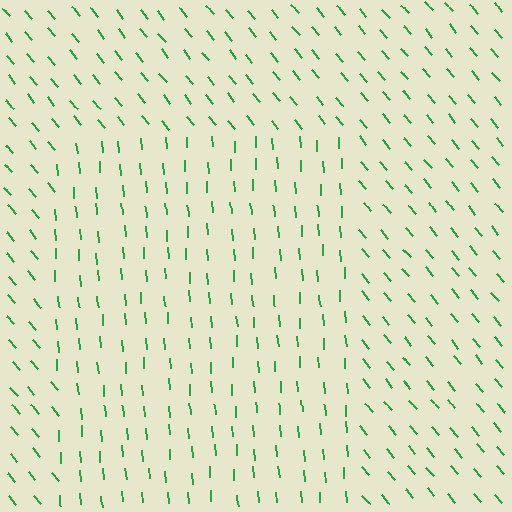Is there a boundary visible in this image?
Yes, there is a texture boundary formed by a change in line orientation.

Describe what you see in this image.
The image is filled with small green line segments. A rectangle region in the image has lines oriented differently from the surrounding lines, creating a visible texture boundary.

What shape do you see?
I see a rectangle.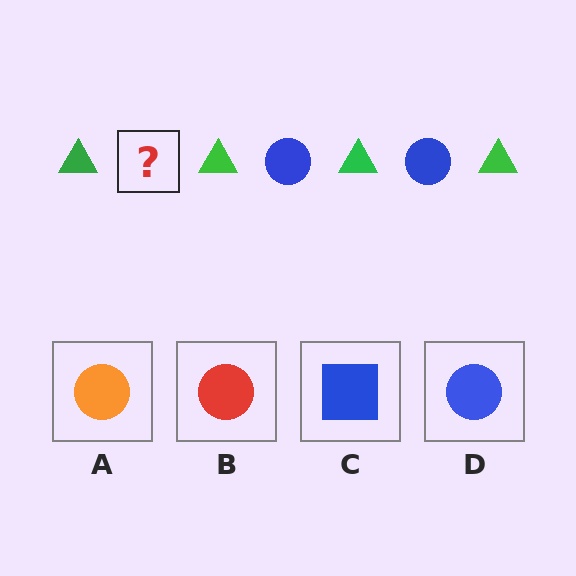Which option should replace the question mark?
Option D.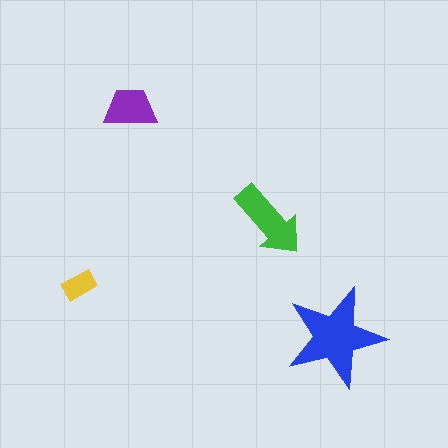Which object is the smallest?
The yellow rectangle.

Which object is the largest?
The blue star.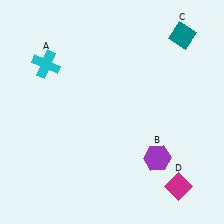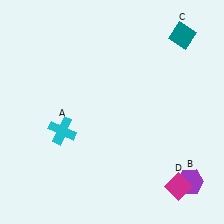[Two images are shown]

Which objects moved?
The objects that moved are: the cyan cross (A), the purple hexagon (B).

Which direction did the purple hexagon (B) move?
The purple hexagon (B) moved right.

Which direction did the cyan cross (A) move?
The cyan cross (A) moved down.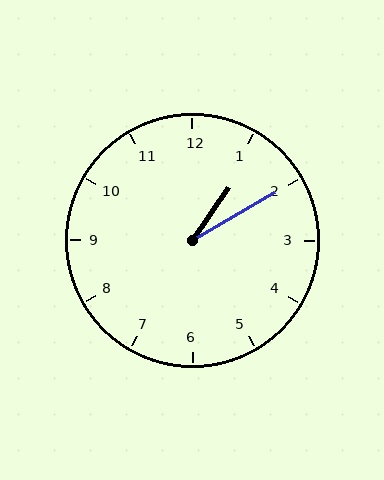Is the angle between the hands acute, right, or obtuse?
It is acute.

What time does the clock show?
1:10.